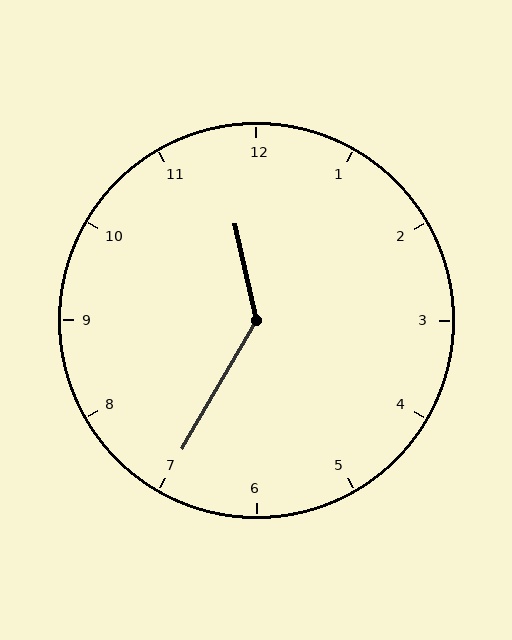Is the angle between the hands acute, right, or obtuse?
It is obtuse.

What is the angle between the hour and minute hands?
Approximately 138 degrees.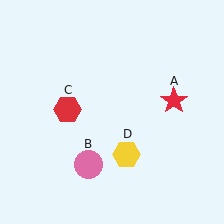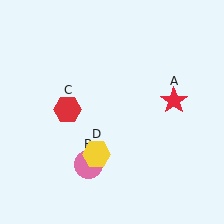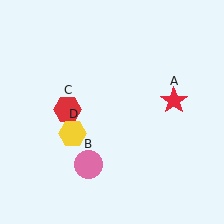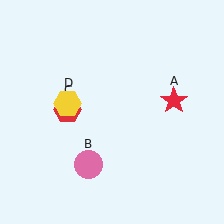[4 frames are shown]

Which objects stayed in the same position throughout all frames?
Red star (object A) and pink circle (object B) and red hexagon (object C) remained stationary.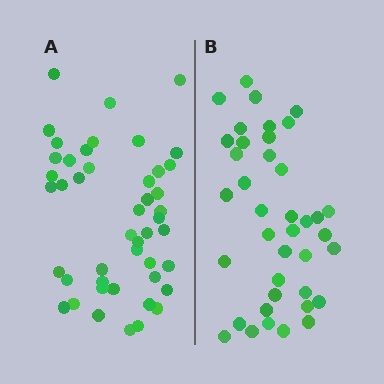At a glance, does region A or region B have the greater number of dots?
Region A (the left region) has more dots.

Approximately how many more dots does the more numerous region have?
Region A has roughly 8 or so more dots than region B.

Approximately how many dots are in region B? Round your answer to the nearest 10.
About 40 dots. (The exact count is 39, which rounds to 40.)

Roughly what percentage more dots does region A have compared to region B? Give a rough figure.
About 20% more.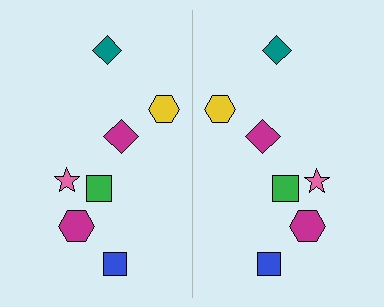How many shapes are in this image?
There are 14 shapes in this image.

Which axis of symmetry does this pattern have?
The pattern has a vertical axis of symmetry running through the center of the image.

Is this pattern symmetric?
Yes, this pattern has bilateral (reflection) symmetry.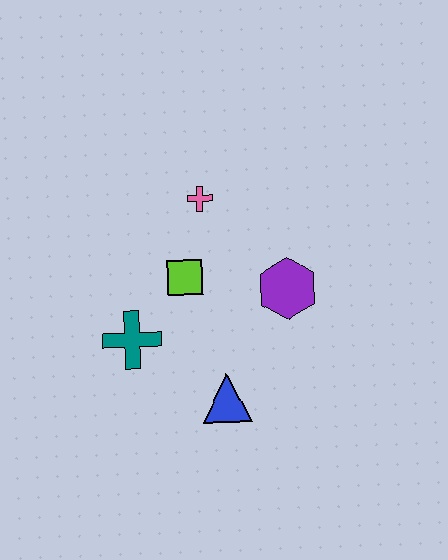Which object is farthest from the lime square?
The blue triangle is farthest from the lime square.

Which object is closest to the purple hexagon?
The lime square is closest to the purple hexagon.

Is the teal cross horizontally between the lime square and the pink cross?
No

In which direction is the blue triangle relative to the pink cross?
The blue triangle is below the pink cross.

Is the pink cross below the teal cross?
No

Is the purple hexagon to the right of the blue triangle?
Yes